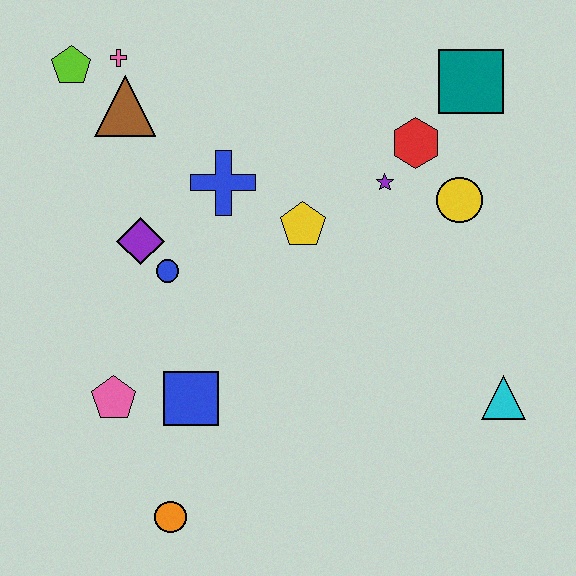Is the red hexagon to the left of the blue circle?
No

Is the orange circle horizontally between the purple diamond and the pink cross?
No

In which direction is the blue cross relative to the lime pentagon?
The blue cross is to the right of the lime pentagon.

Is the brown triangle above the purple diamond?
Yes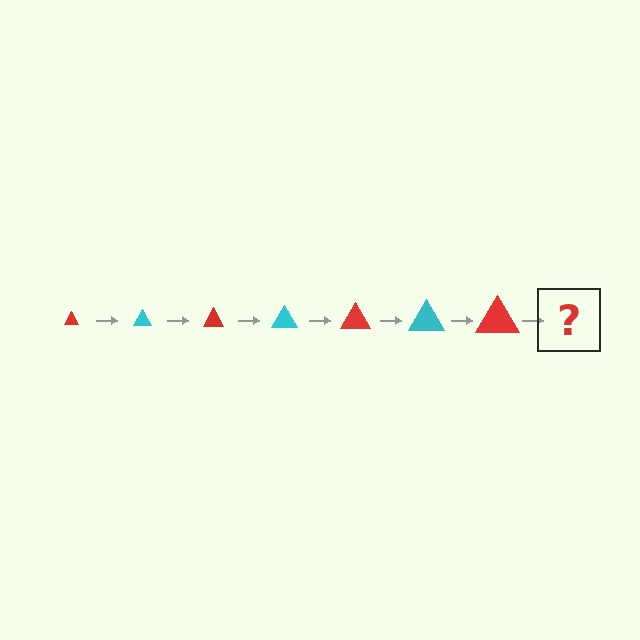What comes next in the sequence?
The next element should be a cyan triangle, larger than the previous one.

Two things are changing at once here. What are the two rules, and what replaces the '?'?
The two rules are that the triangle grows larger each step and the color cycles through red and cyan. The '?' should be a cyan triangle, larger than the previous one.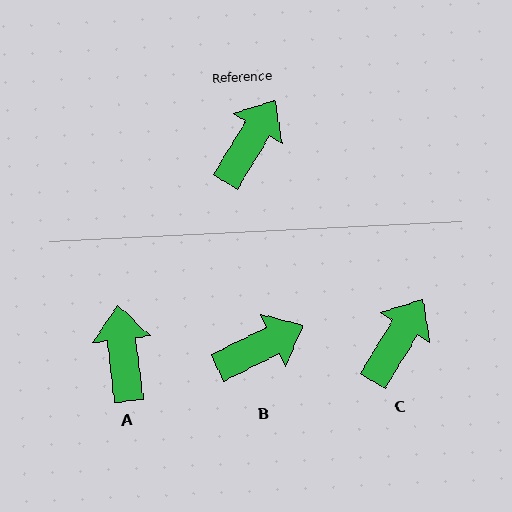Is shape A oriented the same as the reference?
No, it is off by about 38 degrees.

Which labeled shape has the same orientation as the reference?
C.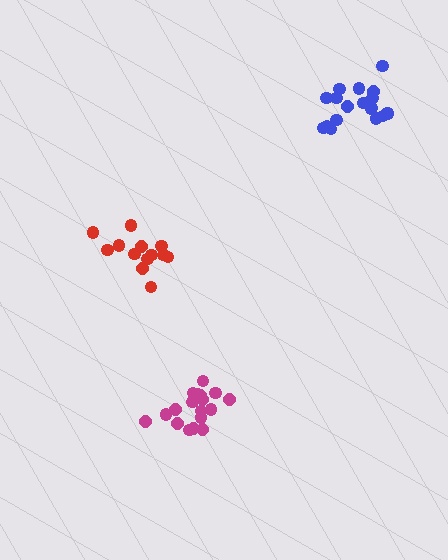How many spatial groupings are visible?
There are 3 spatial groupings.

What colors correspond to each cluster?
The clusters are colored: blue, magenta, red.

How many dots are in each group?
Group 1: 19 dots, Group 2: 18 dots, Group 3: 13 dots (50 total).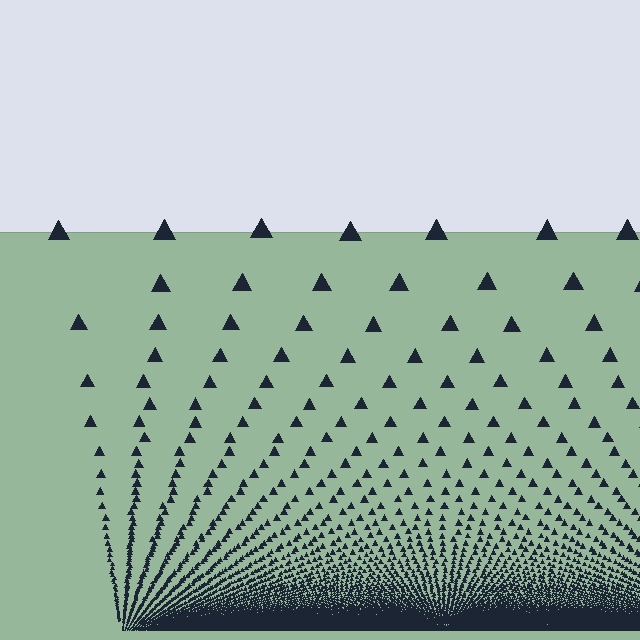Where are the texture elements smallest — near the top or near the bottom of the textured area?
Near the bottom.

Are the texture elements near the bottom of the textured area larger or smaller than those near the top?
Smaller. The gradient is inverted — elements near the bottom are smaller and denser.